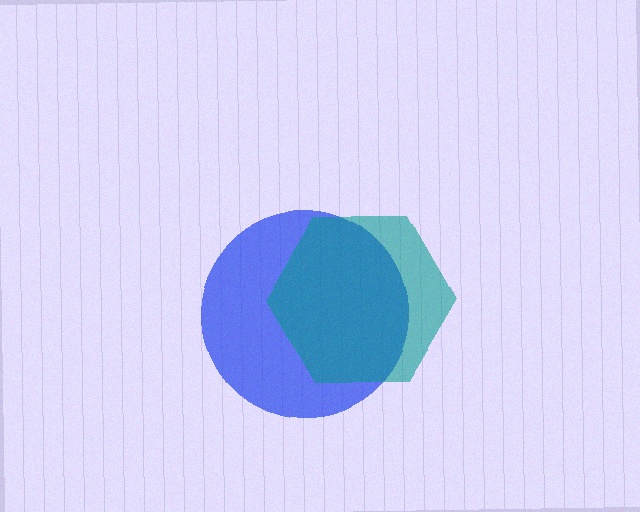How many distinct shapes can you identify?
There are 2 distinct shapes: a blue circle, a teal hexagon.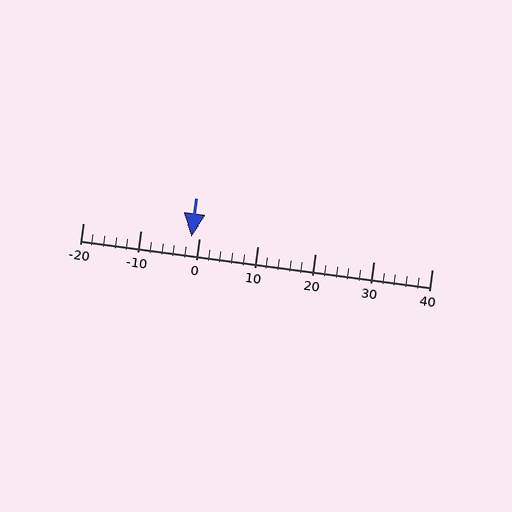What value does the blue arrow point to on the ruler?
The blue arrow points to approximately -1.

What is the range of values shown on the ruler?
The ruler shows values from -20 to 40.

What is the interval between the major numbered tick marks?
The major tick marks are spaced 10 units apart.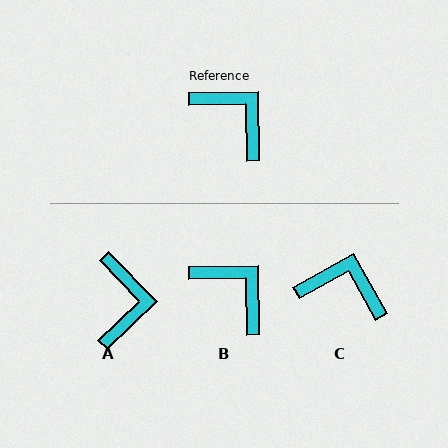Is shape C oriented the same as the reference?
No, it is off by about 29 degrees.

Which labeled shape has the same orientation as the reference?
B.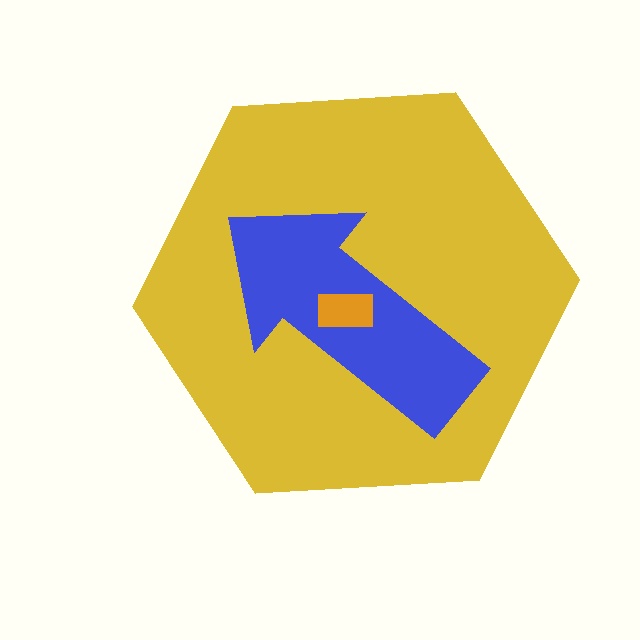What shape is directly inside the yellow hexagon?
The blue arrow.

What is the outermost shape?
The yellow hexagon.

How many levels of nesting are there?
3.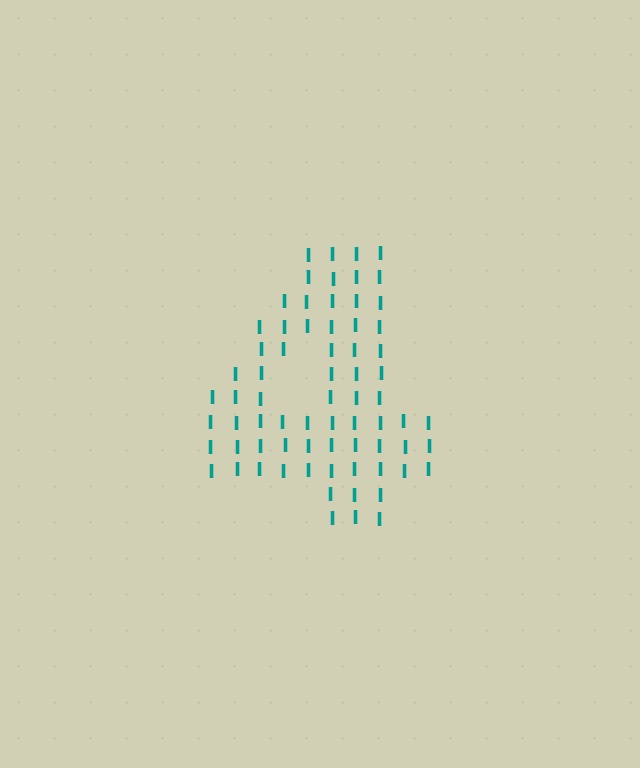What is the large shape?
The large shape is the digit 4.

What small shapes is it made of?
It is made of small letter I's.